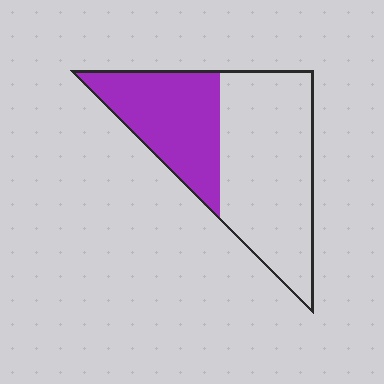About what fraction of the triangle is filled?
About three eighths (3/8).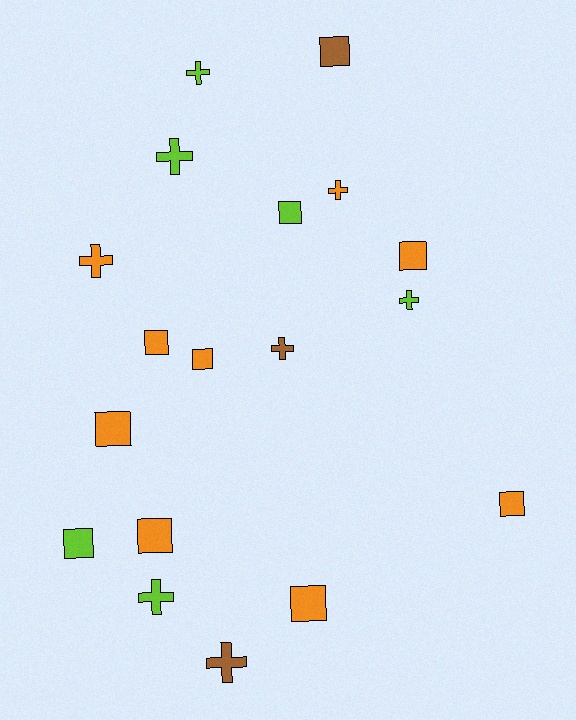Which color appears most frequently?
Orange, with 9 objects.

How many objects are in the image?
There are 18 objects.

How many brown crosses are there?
There are 2 brown crosses.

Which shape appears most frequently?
Square, with 10 objects.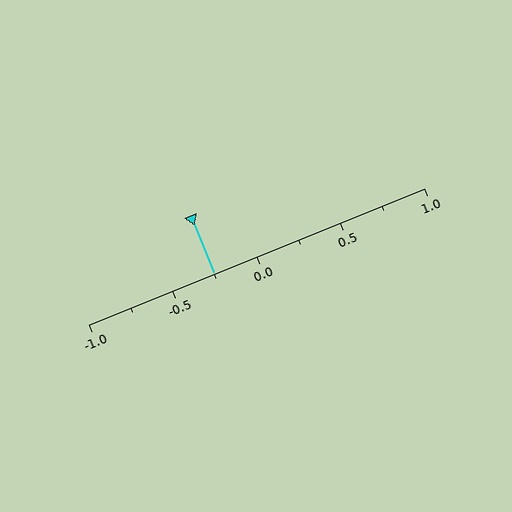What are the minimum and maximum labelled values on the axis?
The axis runs from -1.0 to 1.0.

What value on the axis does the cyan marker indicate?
The marker indicates approximately -0.25.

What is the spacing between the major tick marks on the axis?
The major ticks are spaced 0.5 apart.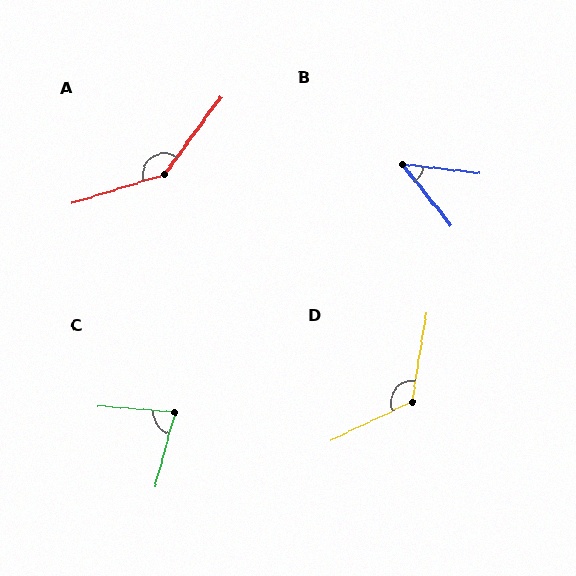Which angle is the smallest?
B, at approximately 45 degrees.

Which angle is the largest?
A, at approximately 143 degrees.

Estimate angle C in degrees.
Approximately 80 degrees.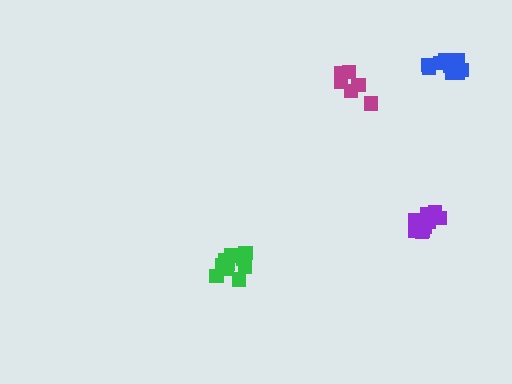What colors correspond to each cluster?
The clusters are colored: magenta, green, purple, blue.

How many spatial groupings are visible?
There are 4 spatial groupings.